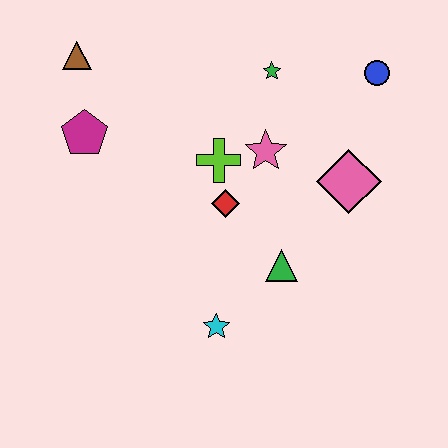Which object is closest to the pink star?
The lime cross is closest to the pink star.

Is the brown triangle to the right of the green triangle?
No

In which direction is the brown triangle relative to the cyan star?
The brown triangle is above the cyan star.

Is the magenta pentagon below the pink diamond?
No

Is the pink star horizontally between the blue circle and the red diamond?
Yes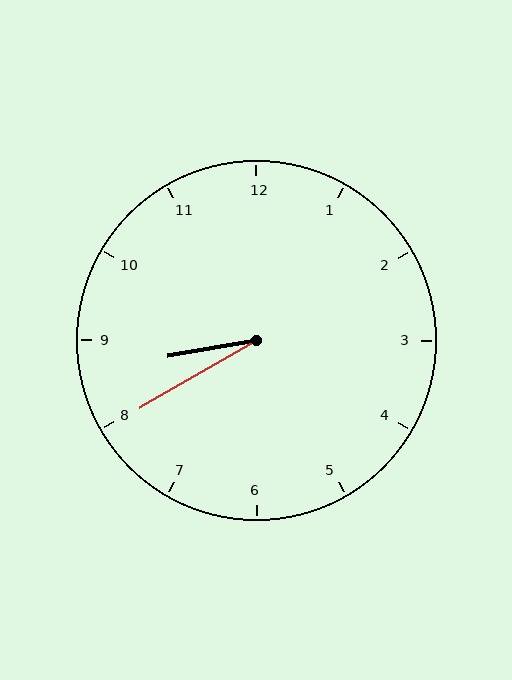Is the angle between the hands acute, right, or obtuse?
It is acute.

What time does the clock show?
8:40.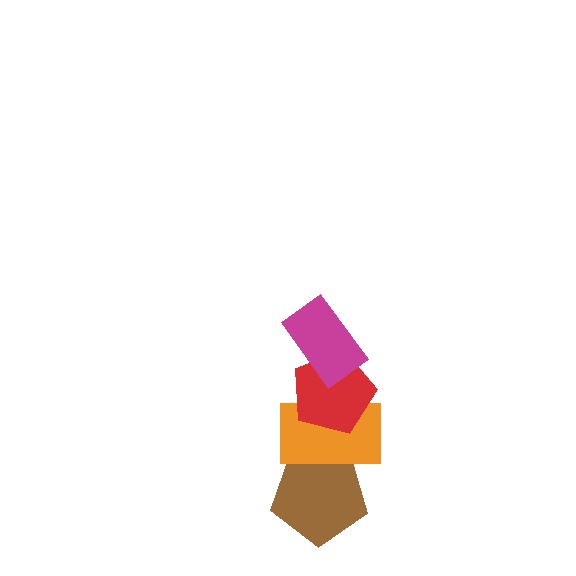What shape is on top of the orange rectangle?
The red pentagon is on top of the orange rectangle.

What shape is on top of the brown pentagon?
The orange rectangle is on top of the brown pentagon.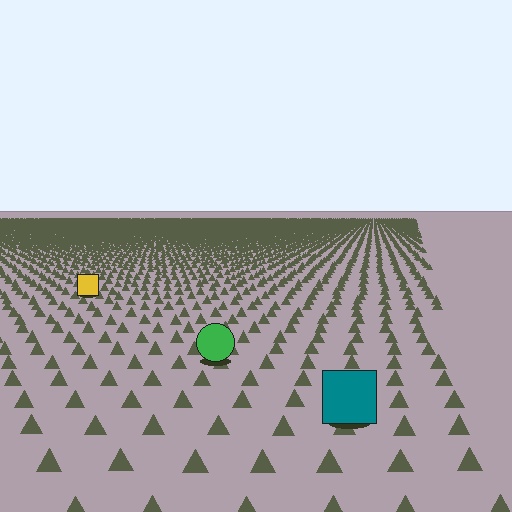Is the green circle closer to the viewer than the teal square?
No. The teal square is closer — you can tell from the texture gradient: the ground texture is coarser near it.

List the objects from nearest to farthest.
From nearest to farthest: the teal square, the green circle, the yellow square.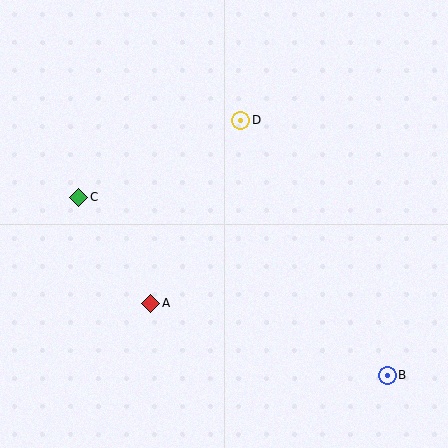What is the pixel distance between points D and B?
The distance between D and B is 294 pixels.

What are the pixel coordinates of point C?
Point C is at (79, 197).